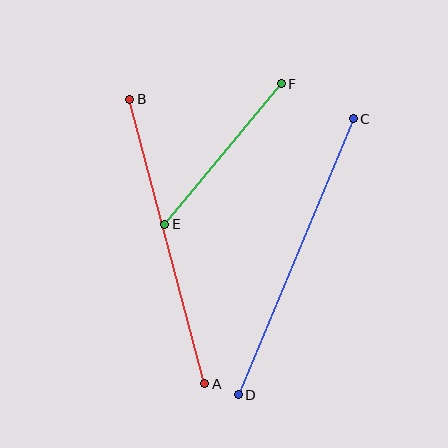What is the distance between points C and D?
The distance is approximately 299 pixels.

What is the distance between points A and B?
The distance is approximately 294 pixels.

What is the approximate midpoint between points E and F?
The midpoint is at approximately (223, 154) pixels.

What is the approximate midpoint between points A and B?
The midpoint is at approximately (167, 241) pixels.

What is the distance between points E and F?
The distance is approximately 182 pixels.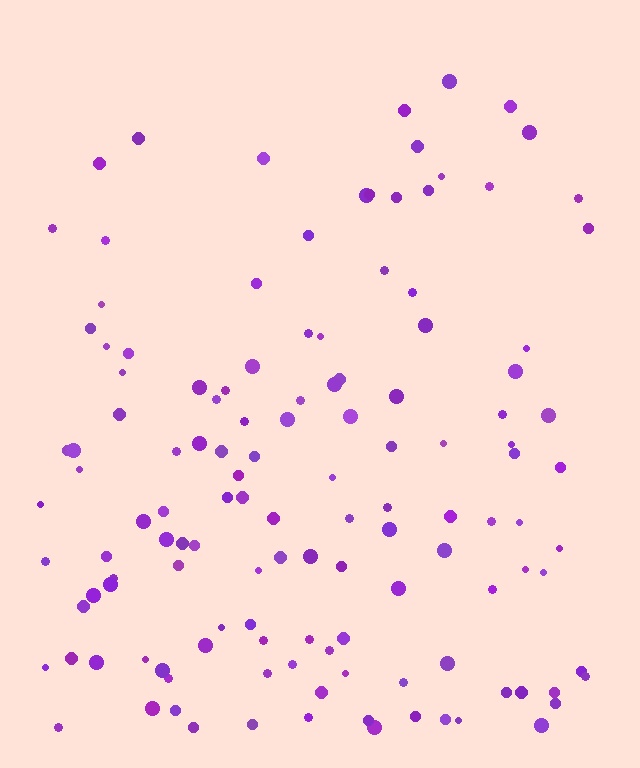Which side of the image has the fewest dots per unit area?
The top.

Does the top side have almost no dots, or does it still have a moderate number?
Still a moderate number, just noticeably fewer than the bottom.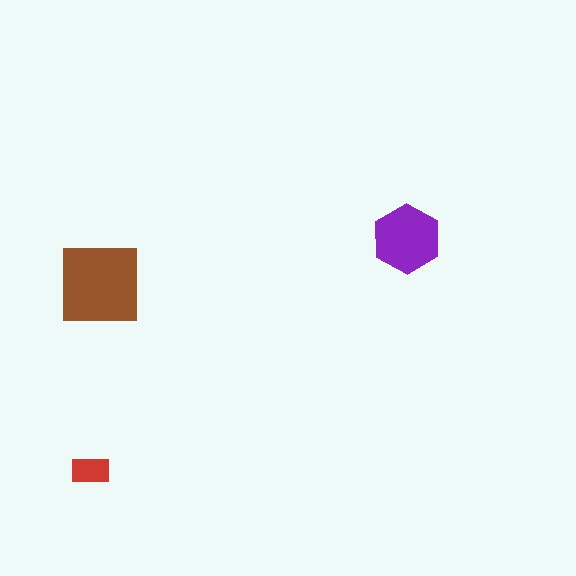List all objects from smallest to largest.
The red rectangle, the purple hexagon, the brown square.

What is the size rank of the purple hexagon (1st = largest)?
2nd.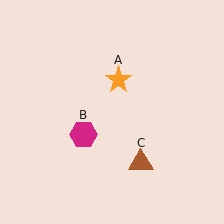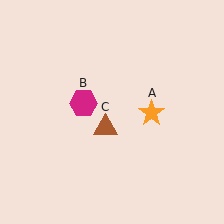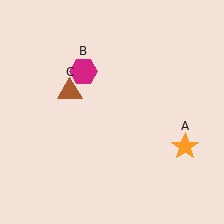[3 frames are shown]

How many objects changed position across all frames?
3 objects changed position: orange star (object A), magenta hexagon (object B), brown triangle (object C).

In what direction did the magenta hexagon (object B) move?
The magenta hexagon (object B) moved up.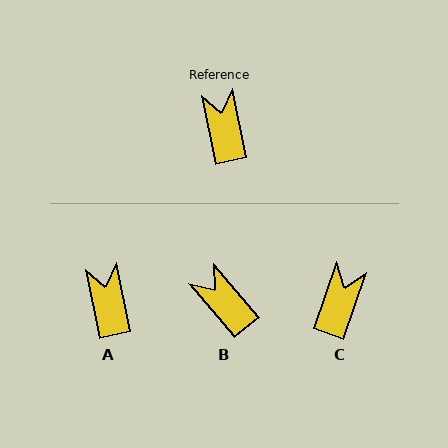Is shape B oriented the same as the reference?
No, it is off by about 28 degrees.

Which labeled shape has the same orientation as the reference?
A.